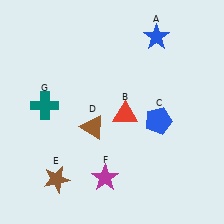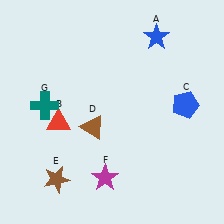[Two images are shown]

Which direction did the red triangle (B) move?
The red triangle (B) moved left.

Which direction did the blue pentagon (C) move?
The blue pentagon (C) moved right.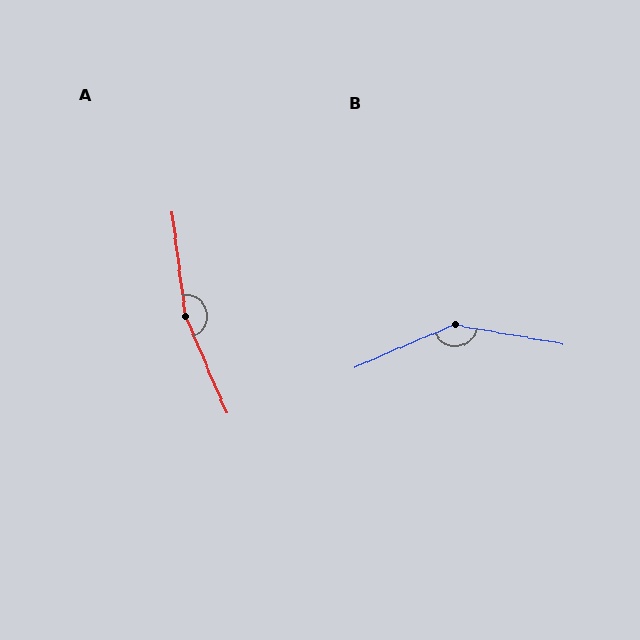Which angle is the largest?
A, at approximately 164 degrees.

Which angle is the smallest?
B, at approximately 147 degrees.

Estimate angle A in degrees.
Approximately 164 degrees.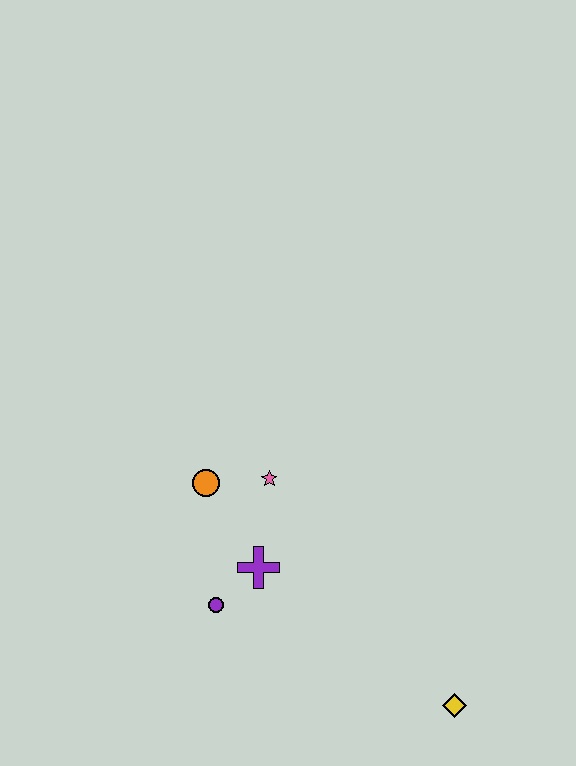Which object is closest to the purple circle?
The purple cross is closest to the purple circle.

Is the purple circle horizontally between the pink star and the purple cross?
No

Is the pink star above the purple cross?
Yes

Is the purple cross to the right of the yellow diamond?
No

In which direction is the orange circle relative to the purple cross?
The orange circle is above the purple cross.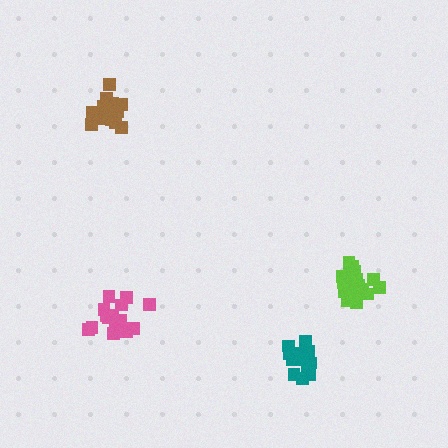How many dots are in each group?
Group 1: 16 dots, Group 2: 19 dots, Group 3: 18 dots, Group 4: 18 dots (71 total).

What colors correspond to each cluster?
The clusters are colored: pink, brown, teal, lime.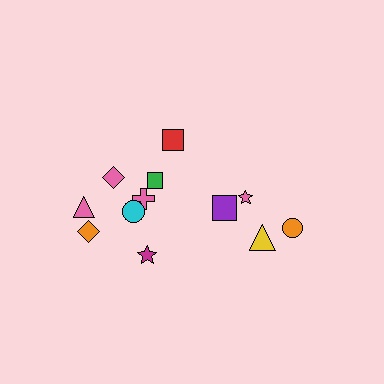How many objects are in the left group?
There are 7 objects.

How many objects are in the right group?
There are 5 objects.